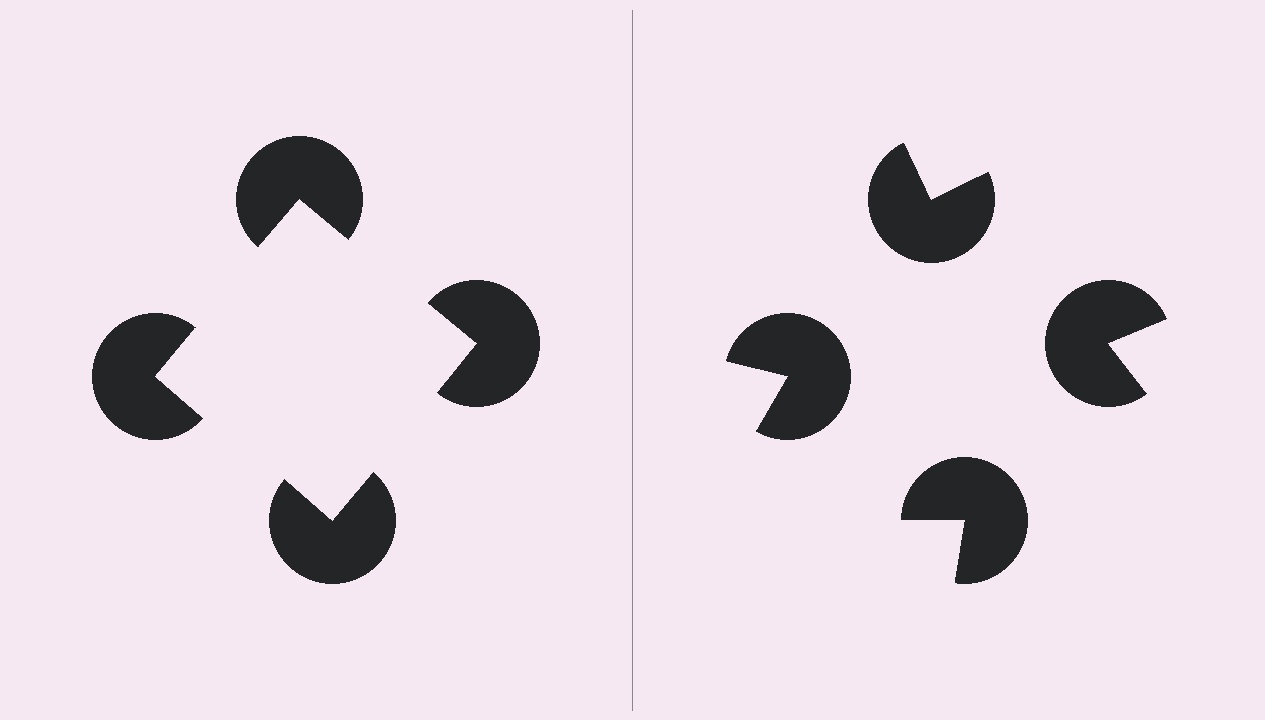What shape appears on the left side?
An illusory square.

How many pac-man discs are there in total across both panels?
8 — 4 on each side.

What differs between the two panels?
The pac-man discs are positioned identically on both sides; only the wedge orientations differ. On the left they align to a square; on the right they are misaligned.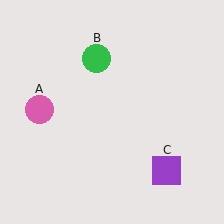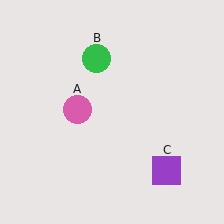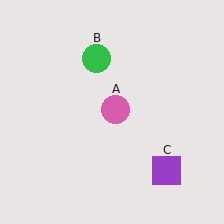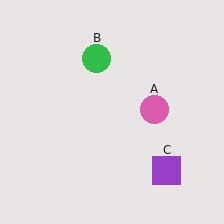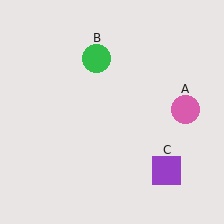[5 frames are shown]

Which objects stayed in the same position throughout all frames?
Green circle (object B) and purple square (object C) remained stationary.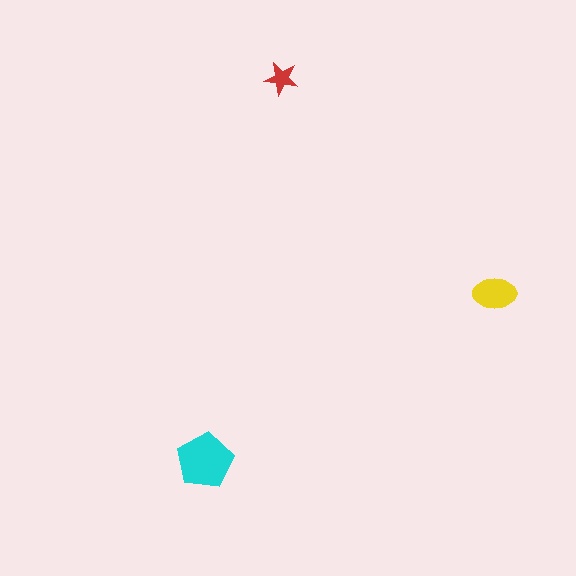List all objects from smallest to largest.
The red star, the yellow ellipse, the cyan pentagon.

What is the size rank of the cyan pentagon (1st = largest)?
1st.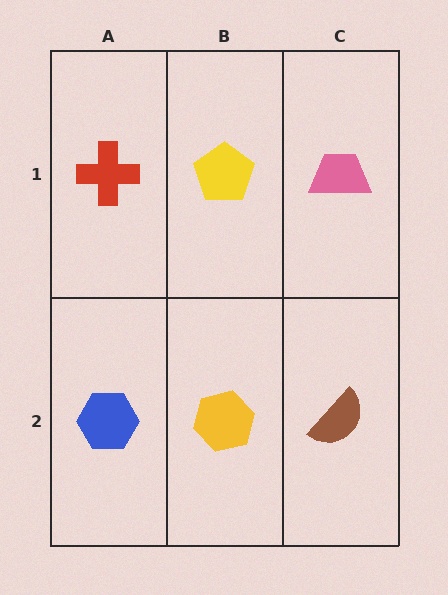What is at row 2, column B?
A yellow hexagon.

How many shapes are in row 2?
3 shapes.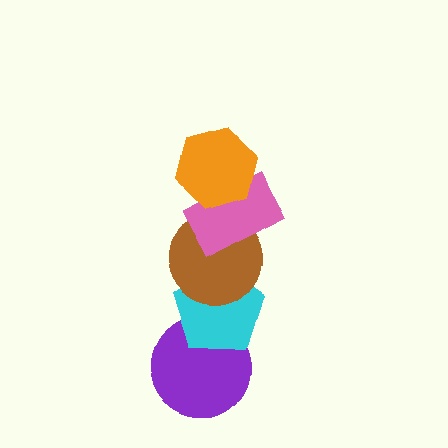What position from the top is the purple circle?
The purple circle is 5th from the top.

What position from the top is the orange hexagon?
The orange hexagon is 1st from the top.